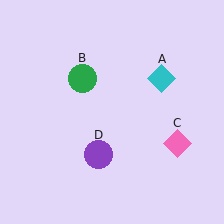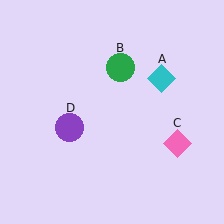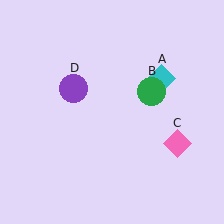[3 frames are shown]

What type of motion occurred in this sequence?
The green circle (object B), purple circle (object D) rotated clockwise around the center of the scene.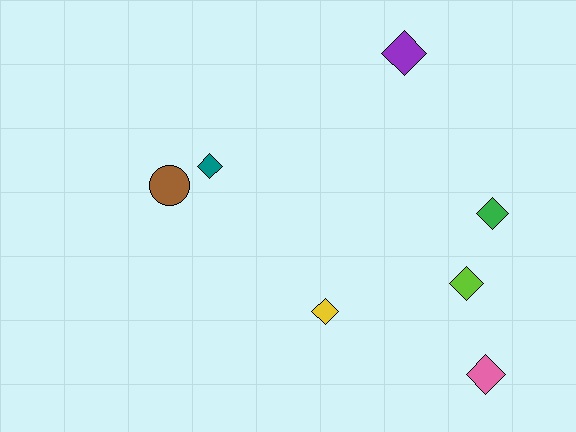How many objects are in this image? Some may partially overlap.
There are 7 objects.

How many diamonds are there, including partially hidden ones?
There are 6 diamonds.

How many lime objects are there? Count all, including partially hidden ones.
There is 1 lime object.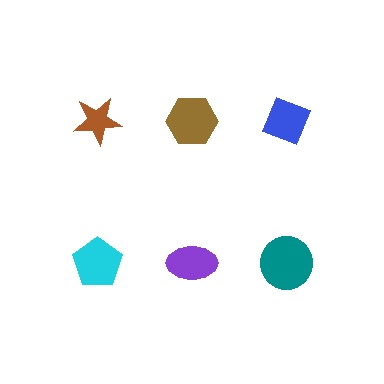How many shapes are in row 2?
3 shapes.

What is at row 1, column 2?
A brown hexagon.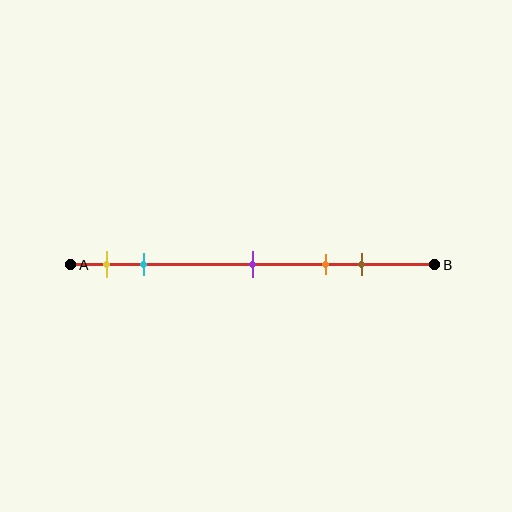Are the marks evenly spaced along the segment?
No, the marks are not evenly spaced.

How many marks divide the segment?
There are 5 marks dividing the segment.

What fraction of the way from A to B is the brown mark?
The brown mark is approximately 80% (0.8) of the way from A to B.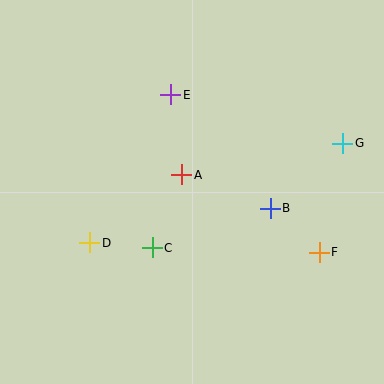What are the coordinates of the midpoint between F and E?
The midpoint between F and E is at (245, 173).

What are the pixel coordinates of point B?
Point B is at (270, 208).